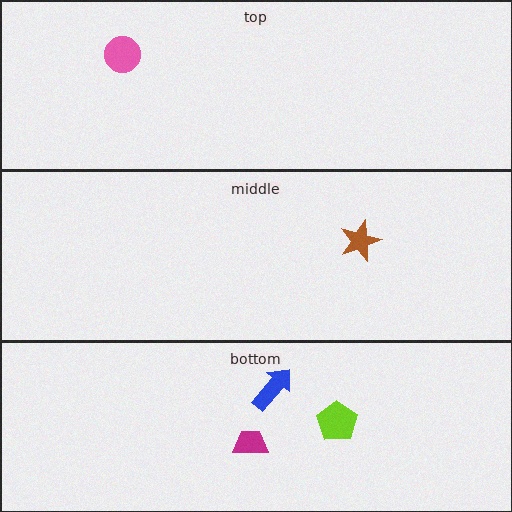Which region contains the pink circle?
The top region.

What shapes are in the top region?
The pink circle.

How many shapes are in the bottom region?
3.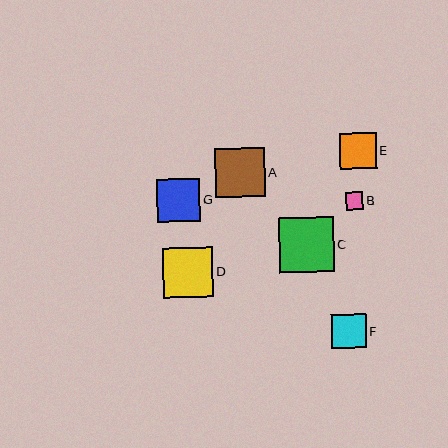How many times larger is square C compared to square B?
Square C is approximately 3.1 times the size of square B.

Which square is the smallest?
Square B is the smallest with a size of approximately 18 pixels.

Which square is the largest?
Square C is the largest with a size of approximately 55 pixels.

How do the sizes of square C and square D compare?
Square C and square D are approximately the same size.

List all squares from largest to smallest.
From largest to smallest: C, D, A, G, E, F, B.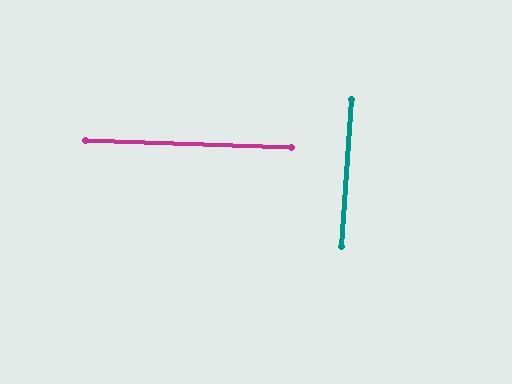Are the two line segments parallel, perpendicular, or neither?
Perpendicular — they meet at approximately 88°.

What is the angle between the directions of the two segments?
Approximately 88 degrees.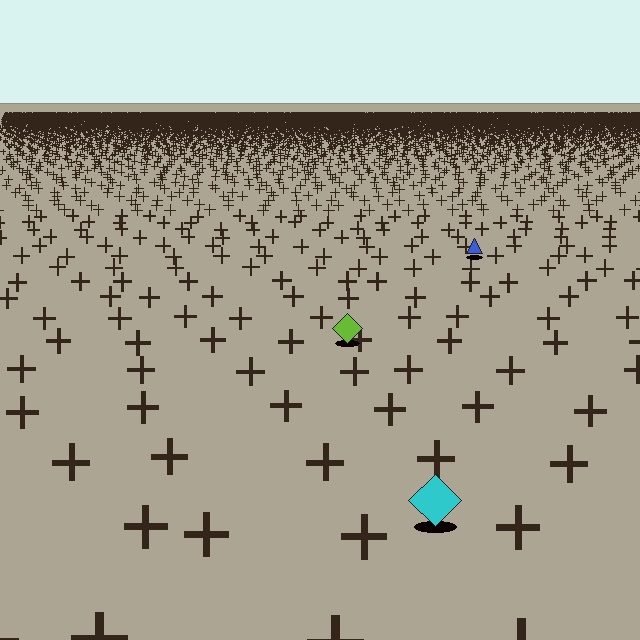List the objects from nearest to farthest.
From nearest to farthest: the cyan diamond, the lime diamond, the blue triangle.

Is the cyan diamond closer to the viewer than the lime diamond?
Yes. The cyan diamond is closer — you can tell from the texture gradient: the ground texture is coarser near it.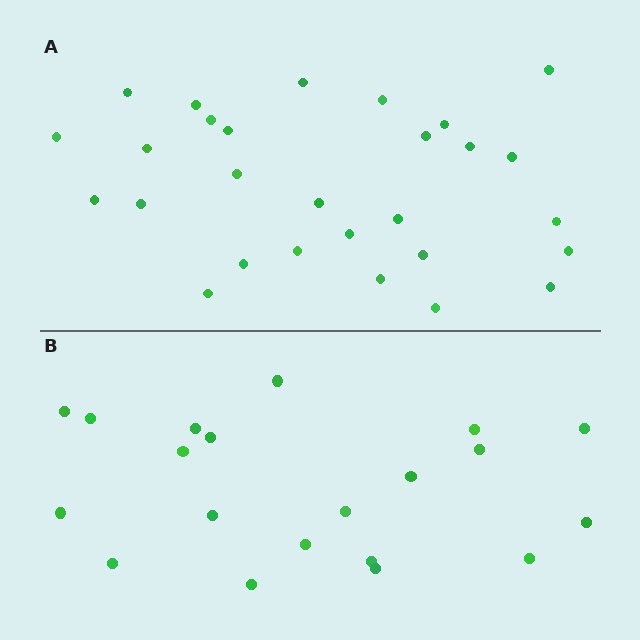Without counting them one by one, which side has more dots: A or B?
Region A (the top region) has more dots.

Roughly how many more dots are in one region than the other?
Region A has roughly 8 or so more dots than region B.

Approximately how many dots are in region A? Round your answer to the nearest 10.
About 30 dots. (The exact count is 28, which rounds to 30.)